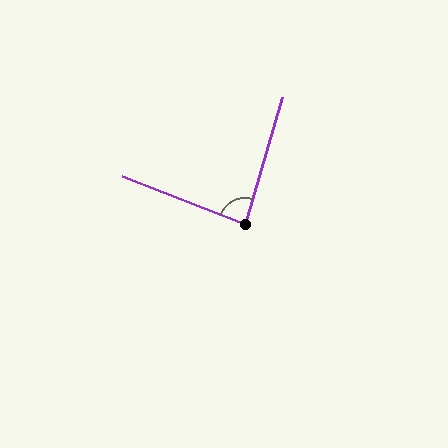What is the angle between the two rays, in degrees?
Approximately 85 degrees.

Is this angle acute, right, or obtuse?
It is acute.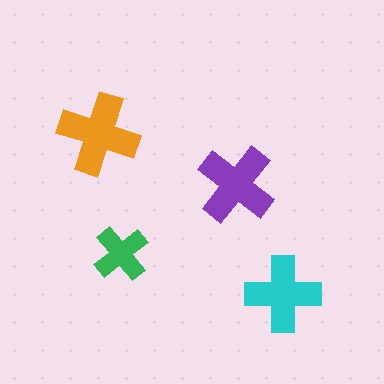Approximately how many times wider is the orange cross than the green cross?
About 1.5 times wider.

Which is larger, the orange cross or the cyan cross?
The orange one.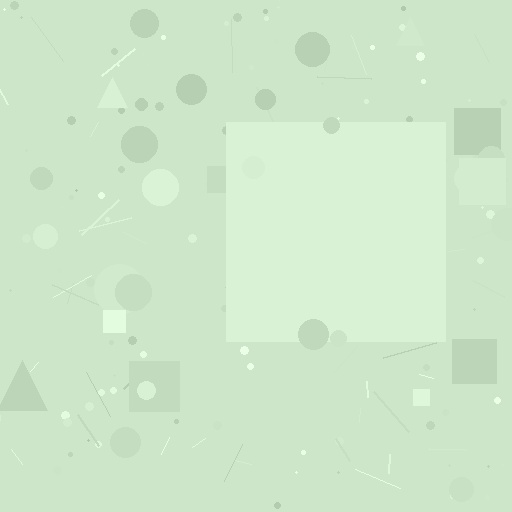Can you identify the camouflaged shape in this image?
The camouflaged shape is a square.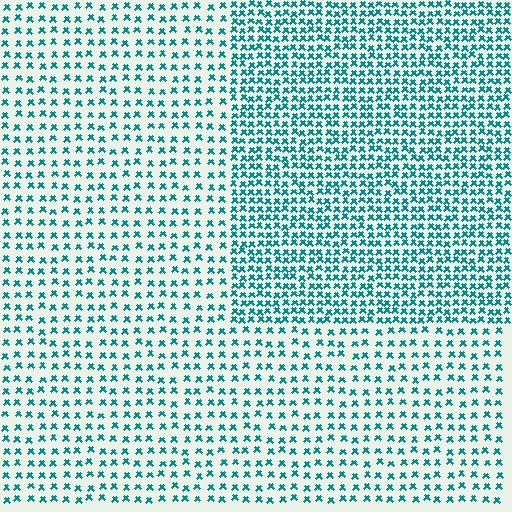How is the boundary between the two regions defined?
The boundary is defined by a change in element density (approximately 2.0x ratio). All elements are the same color, size, and shape.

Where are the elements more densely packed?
The elements are more densely packed inside the rectangle boundary.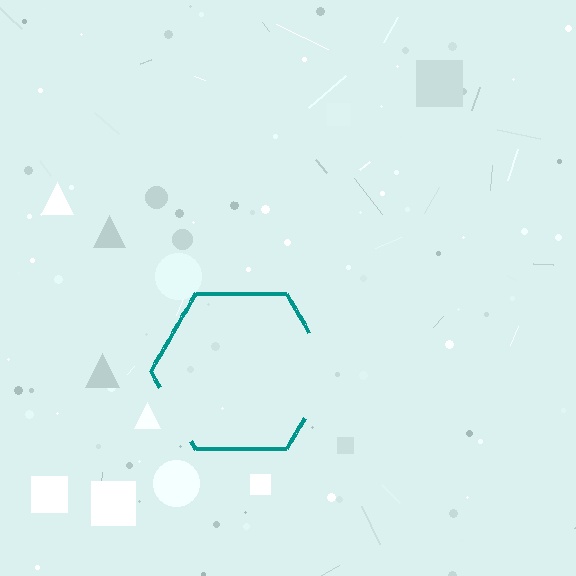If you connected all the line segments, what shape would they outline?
They would outline a hexagon.